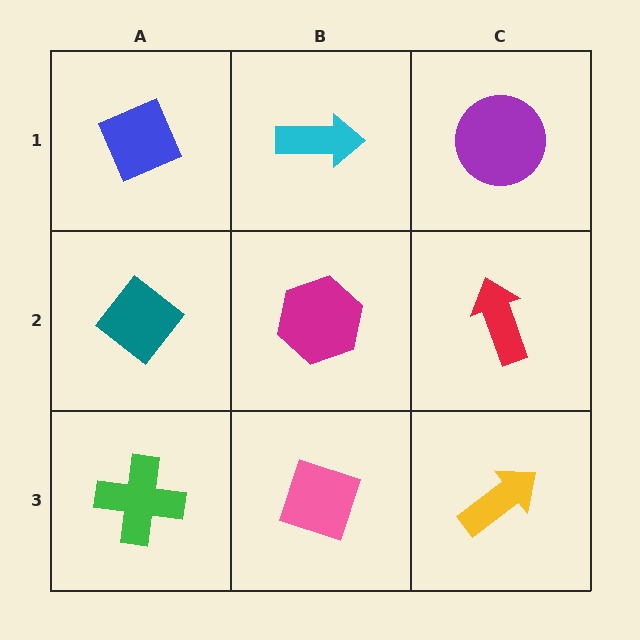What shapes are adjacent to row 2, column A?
A blue diamond (row 1, column A), a green cross (row 3, column A), a magenta hexagon (row 2, column B).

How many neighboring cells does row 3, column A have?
2.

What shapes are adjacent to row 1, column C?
A red arrow (row 2, column C), a cyan arrow (row 1, column B).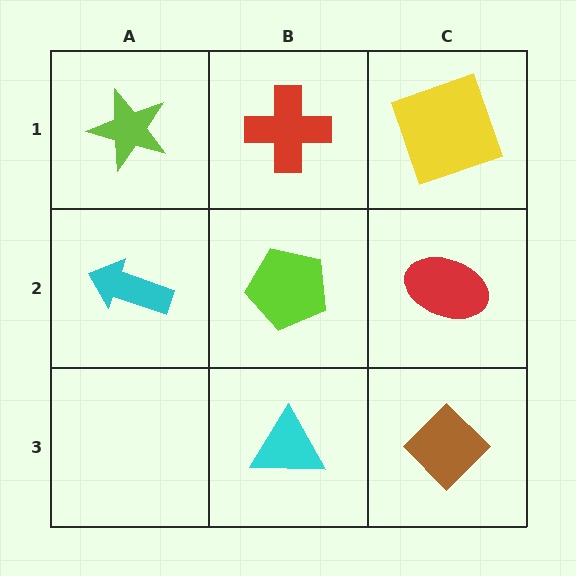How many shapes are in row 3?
2 shapes.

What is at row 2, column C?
A red ellipse.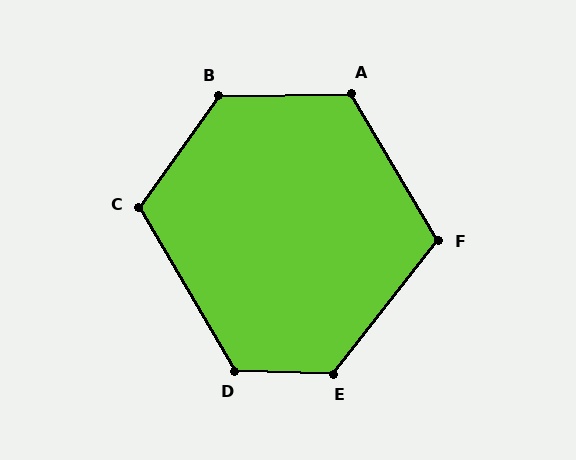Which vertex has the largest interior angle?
B, at approximately 127 degrees.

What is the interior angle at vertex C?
Approximately 114 degrees (obtuse).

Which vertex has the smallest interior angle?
F, at approximately 111 degrees.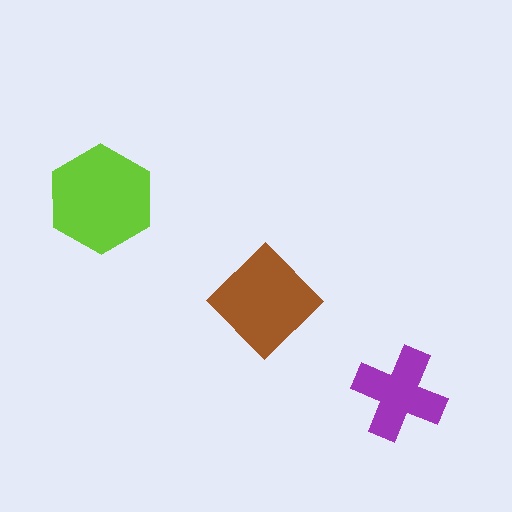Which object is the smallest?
The purple cross.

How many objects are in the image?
There are 3 objects in the image.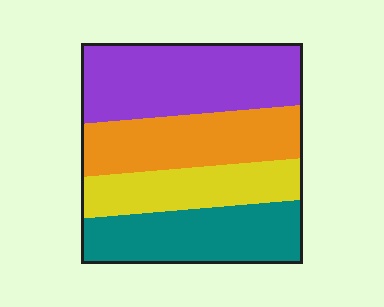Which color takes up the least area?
Yellow, at roughly 20%.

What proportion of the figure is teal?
Teal takes up about one quarter (1/4) of the figure.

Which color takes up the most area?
Purple, at roughly 30%.